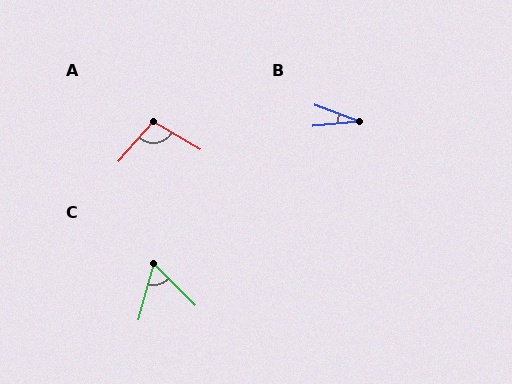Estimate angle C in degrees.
Approximately 60 degrees.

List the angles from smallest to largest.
B (26°), C (60°), A (101°).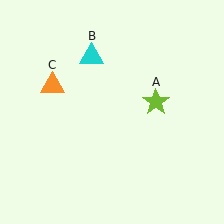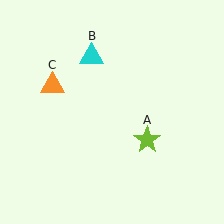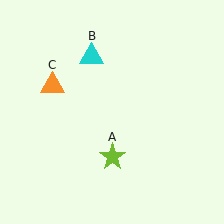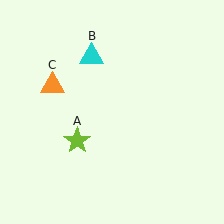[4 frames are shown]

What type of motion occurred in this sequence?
The lime star (object A) rotated clockwise around the center of the scene.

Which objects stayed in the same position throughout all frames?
Cyan triangle (object B) and orange triangle (object C) remained stationary.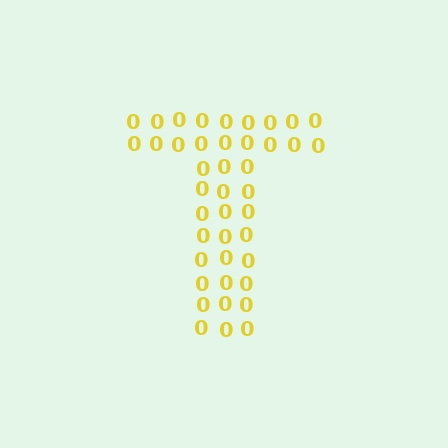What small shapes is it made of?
It is made of small digit 0's.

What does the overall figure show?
The overall figure shows the letter T.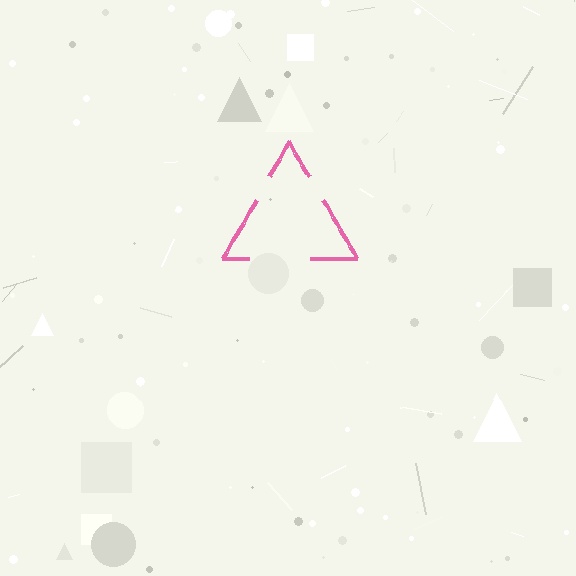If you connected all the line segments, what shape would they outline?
They would outline a triangle.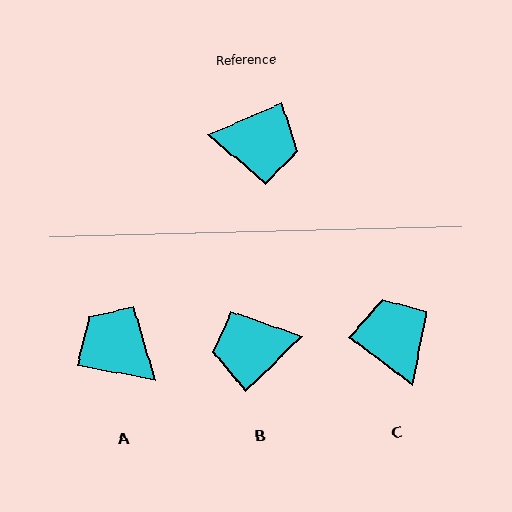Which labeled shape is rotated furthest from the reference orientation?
B, about 159 degrees away.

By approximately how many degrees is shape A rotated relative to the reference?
Approximately 147 degrees counter-clockwise.